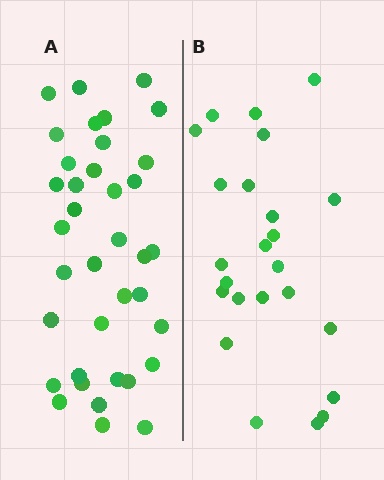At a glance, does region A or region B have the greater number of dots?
Region A (the left region) has more dots.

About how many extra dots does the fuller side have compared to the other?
Region A has approximately 15 more dots than region B.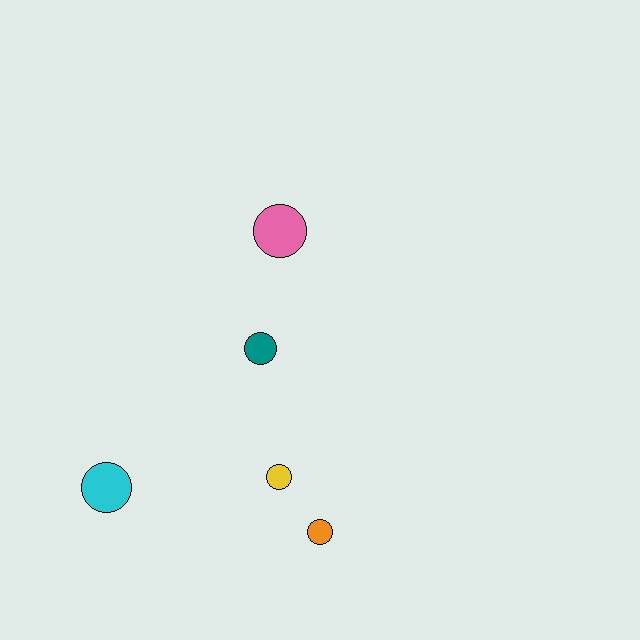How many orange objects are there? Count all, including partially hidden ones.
There is 1 orange object.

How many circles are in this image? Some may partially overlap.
There are 5 circles.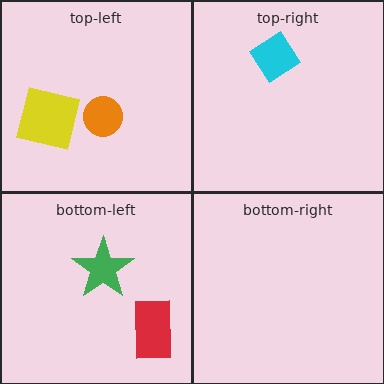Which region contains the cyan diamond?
The top-right region.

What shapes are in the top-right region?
The cyan diamond.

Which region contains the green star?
The bottom-left region.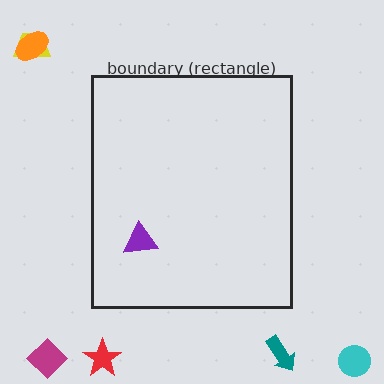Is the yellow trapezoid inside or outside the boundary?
Outside.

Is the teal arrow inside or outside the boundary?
Outside.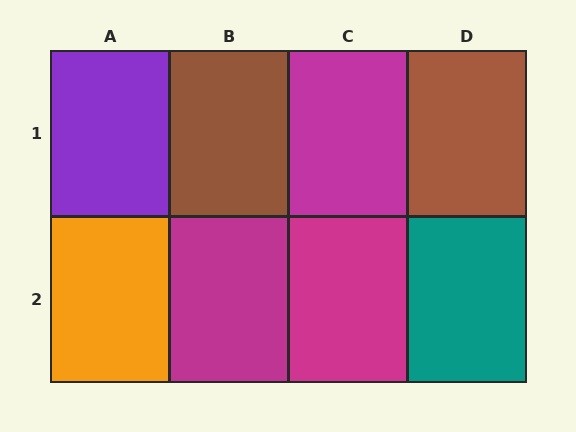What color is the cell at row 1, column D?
Brown.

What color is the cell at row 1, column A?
Purple.